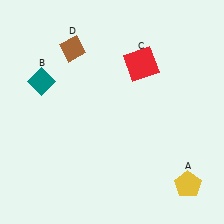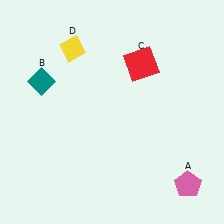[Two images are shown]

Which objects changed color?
A changed from yellow to pink. D changed from brown to yellow.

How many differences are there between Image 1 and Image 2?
There are 2 differences between the two images.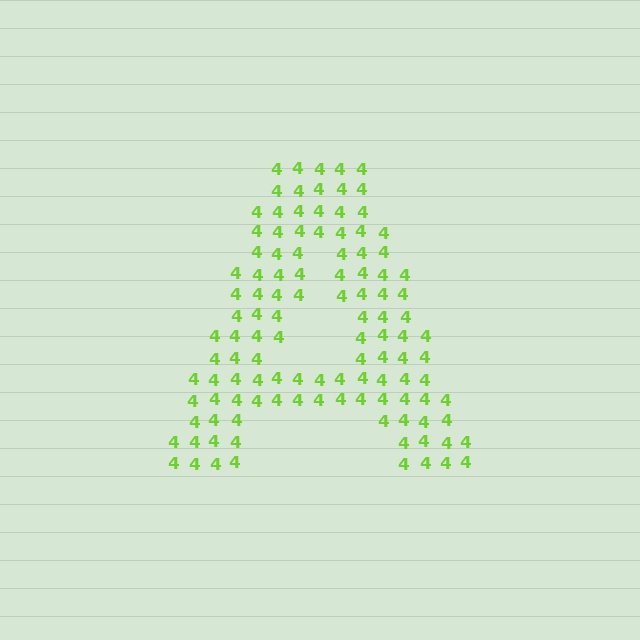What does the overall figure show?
The overall figure shows the letter A.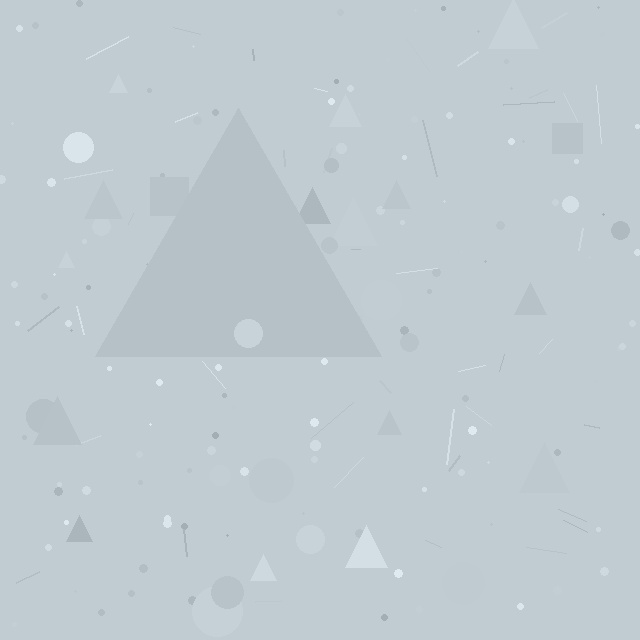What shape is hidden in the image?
A triangle is hidden in the image.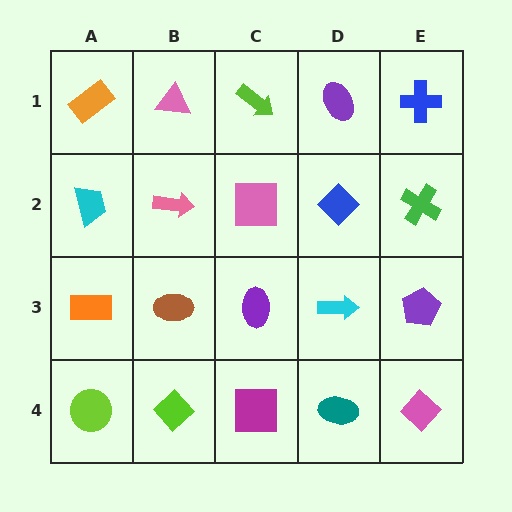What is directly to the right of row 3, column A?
A brown ellipse.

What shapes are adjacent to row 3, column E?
A green cross (row 2, column E), a pink diamond (row 4, column E), a cyan arrow (row 3, column D).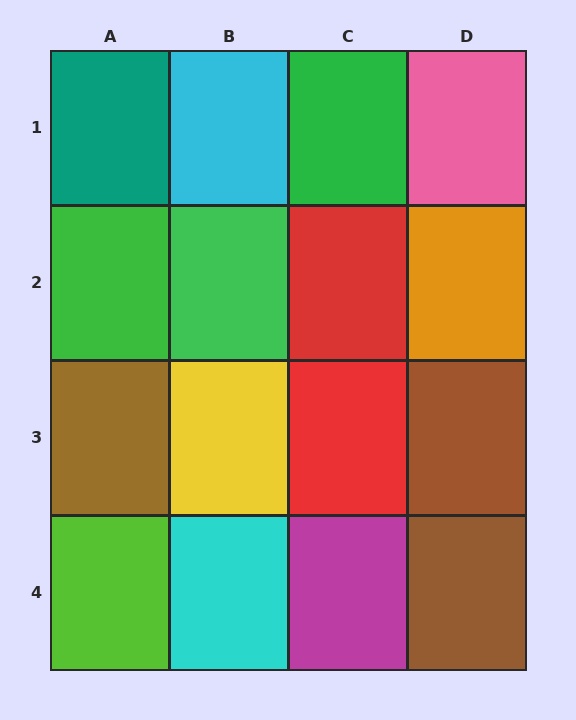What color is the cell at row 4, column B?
Cyan.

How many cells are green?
3 cells are green.